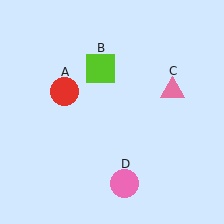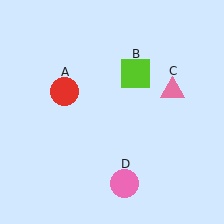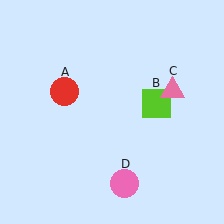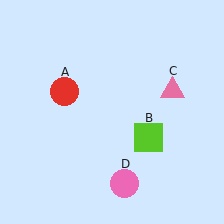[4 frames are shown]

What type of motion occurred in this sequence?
The lime square (object B) rotated clockwise around the center of the scene.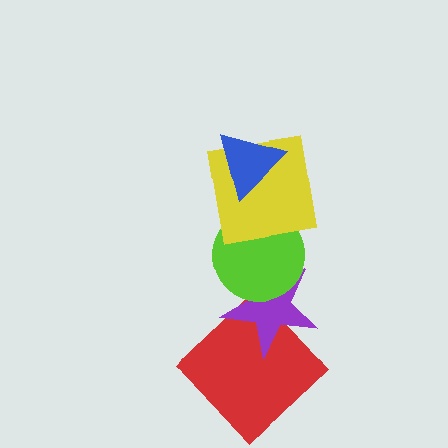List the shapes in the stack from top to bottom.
From top to bottom: the blue triangle, the yellow square, the lime circle, the purple star, the red diamond.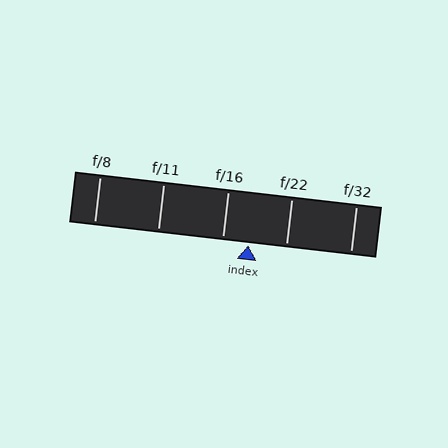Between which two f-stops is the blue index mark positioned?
The index mark is between f/16 and f/22.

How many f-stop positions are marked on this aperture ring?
There are 5 f-stop positions marked.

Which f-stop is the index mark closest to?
The index mark is closest to f/16.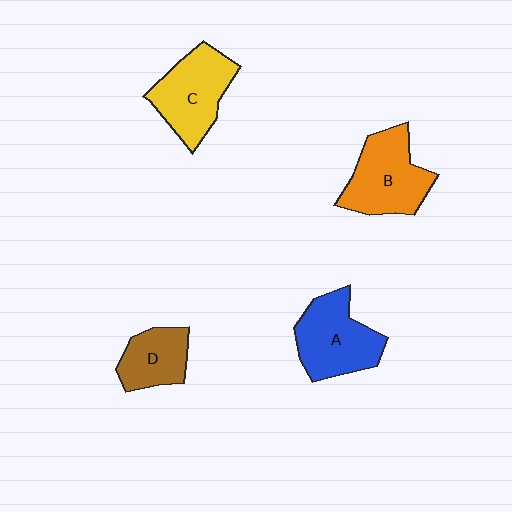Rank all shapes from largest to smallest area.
From largest to smallest: B (orange), A (blue), C (yellow), D (brown).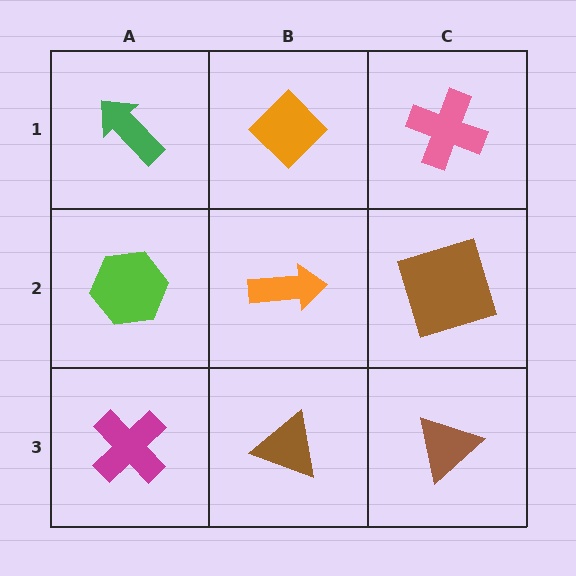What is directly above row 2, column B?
An orange diamond.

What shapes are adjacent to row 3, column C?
A brown square (row 2, column C), a brown triangle (row 3, column B).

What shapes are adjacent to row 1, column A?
A lime hexagon (row 2, column A), an orange diamond (row 1, column B).